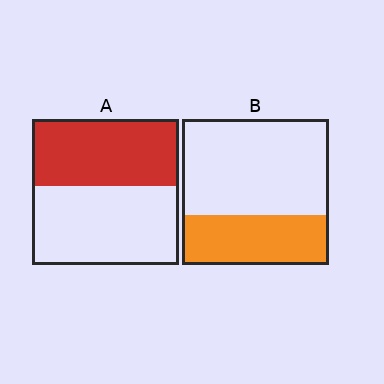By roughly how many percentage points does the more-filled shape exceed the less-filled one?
By roughly 10 percentage points (A over B).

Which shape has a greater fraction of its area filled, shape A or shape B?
Shape A.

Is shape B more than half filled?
No.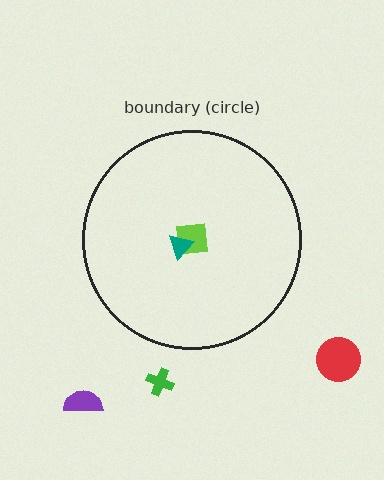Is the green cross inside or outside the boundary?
Outside.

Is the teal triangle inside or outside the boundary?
Inside.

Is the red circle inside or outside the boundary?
Outside.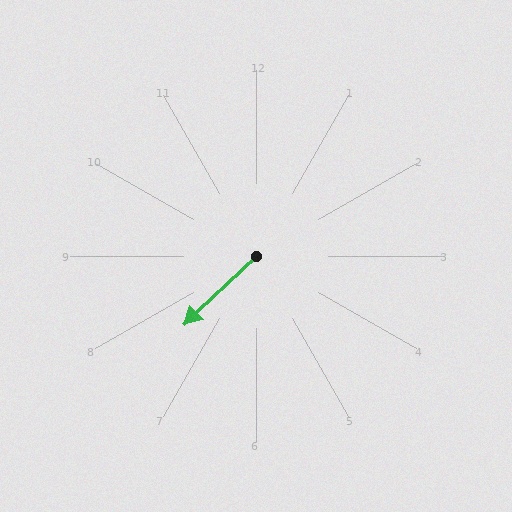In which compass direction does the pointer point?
Southwest.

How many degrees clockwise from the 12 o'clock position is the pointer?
Approximately 226 degrees.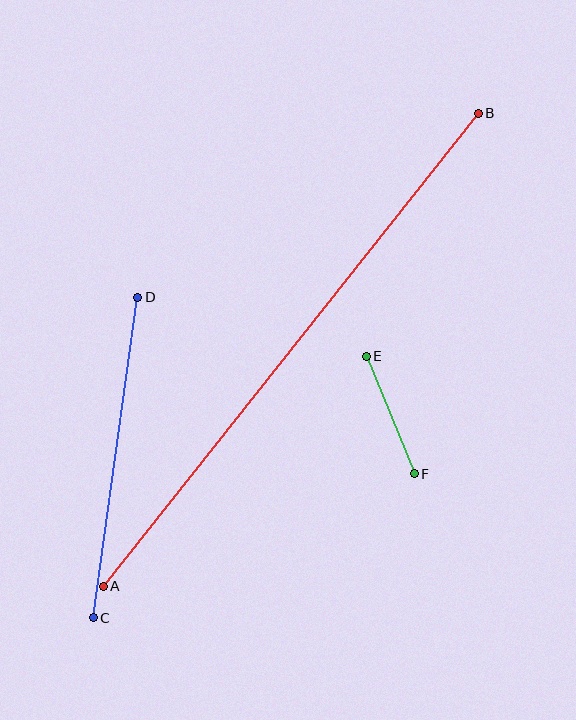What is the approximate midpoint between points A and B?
The midpoint is at approximately (291, 350) pixels.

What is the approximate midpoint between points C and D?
The midpoint is at approximately (116, 457) pixels.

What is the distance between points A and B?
The distance is approximately 604 pixels.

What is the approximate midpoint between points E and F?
The midpoint is at approximately (390, 415) pixels.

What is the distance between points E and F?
The distance is approximately 126 pixels.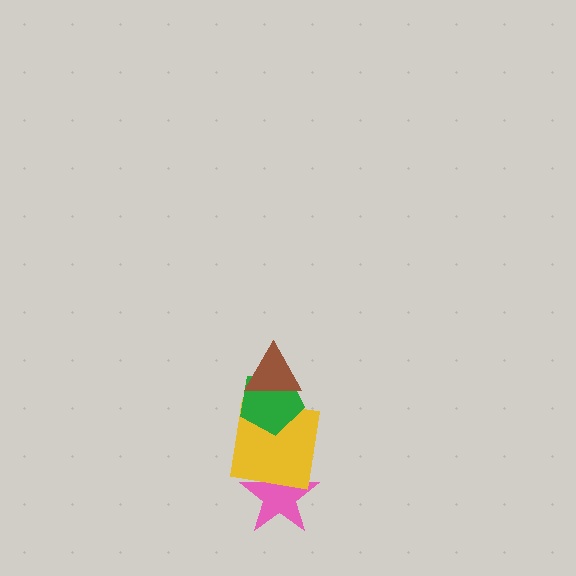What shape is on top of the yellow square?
The green pentagon is on top of the yellow square.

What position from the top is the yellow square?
The yellow square is 3rd from the top.